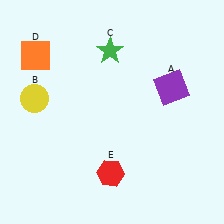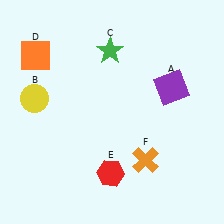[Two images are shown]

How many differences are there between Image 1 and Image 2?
There is 1 difference between the two images.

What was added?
An orange cross (F) was added in Image 2.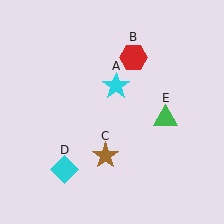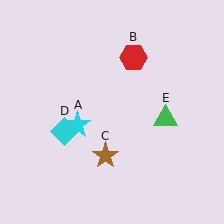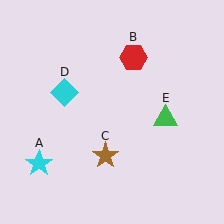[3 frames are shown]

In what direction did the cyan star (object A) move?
The cyan star (object A) moved down and to the left.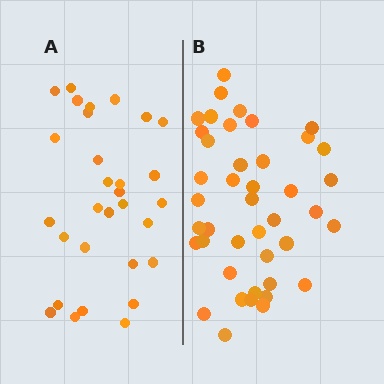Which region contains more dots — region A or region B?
Region B (the right region) has more dots.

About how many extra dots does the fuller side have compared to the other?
Region B has roughly 12 or so more dots than region A.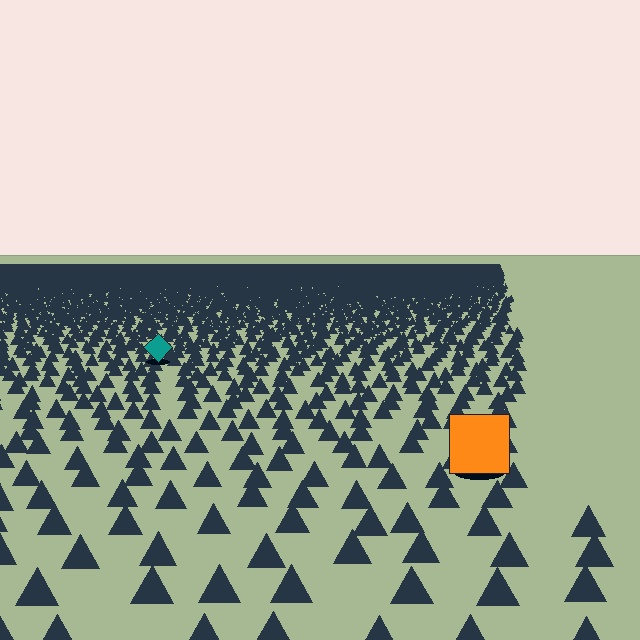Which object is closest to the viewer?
The orange square is closest. The texture marks near it are larger and more spread out.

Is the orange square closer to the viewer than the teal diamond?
Yes. The orange square is closer — you can tell from the texture gradient: the ground texture is coarser near it.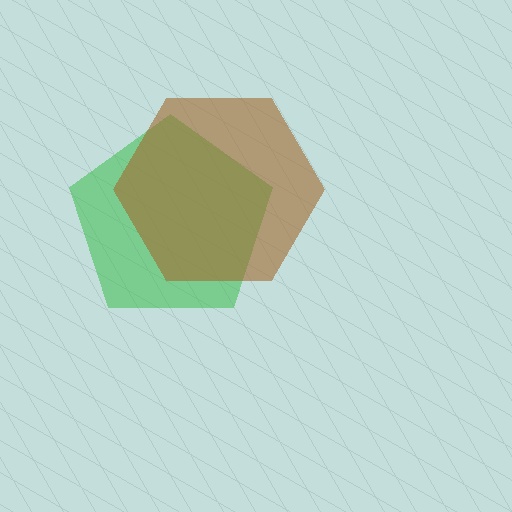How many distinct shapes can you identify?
There are 2 distinct shapes: a green pentagon, a brown hexagon.